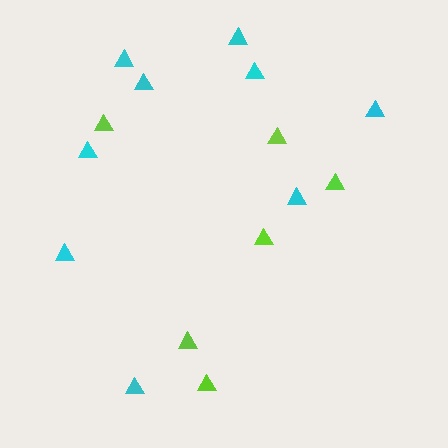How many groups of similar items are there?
There are 2 groups: one group of cyan triangles (9) and one group of lime triangles (6).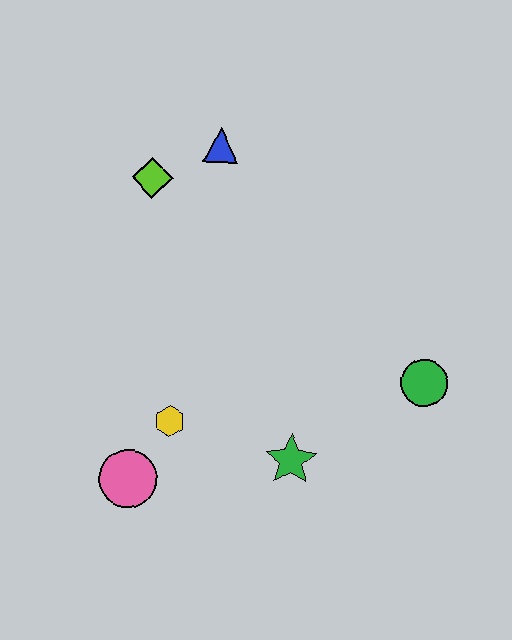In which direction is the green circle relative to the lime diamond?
The green circle is to the right of the lime diamond.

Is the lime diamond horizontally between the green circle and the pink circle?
Yes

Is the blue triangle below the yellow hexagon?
No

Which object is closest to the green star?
The yellow hexagon is closest to the green star.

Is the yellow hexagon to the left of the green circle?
Yes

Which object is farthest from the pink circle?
The blue triangle is farthest from the pink circle.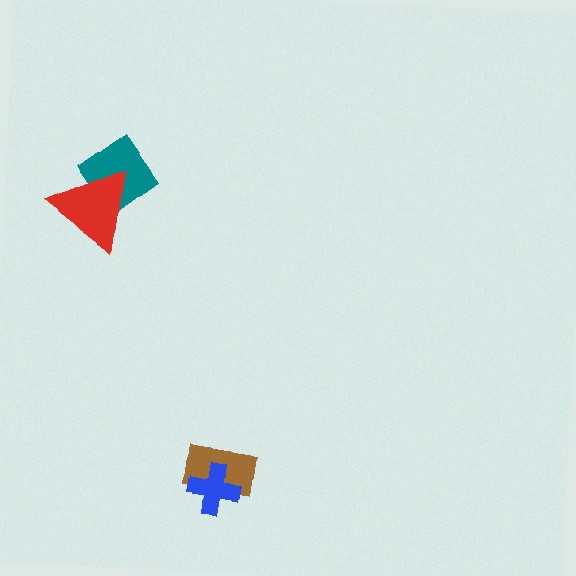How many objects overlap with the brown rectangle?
1 object overlaps with the brown rectangle.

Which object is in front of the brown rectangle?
The blue cross is in front of the brown rectangle.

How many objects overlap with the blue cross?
1 object overlaps with the blue cross.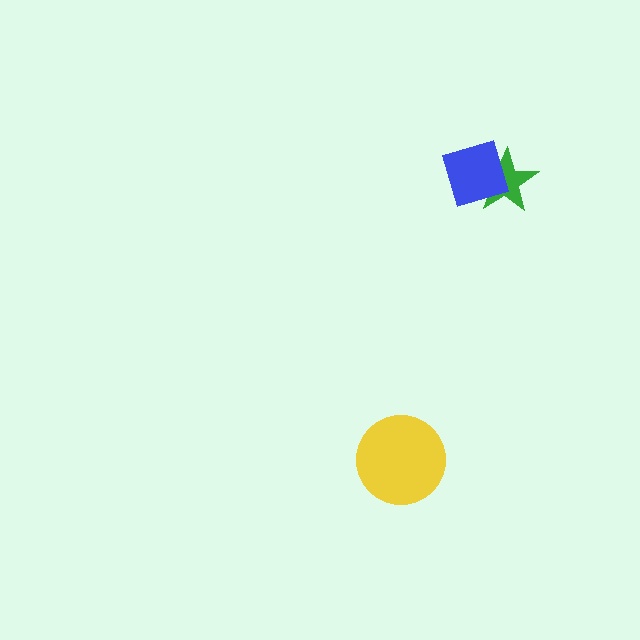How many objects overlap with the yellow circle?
0 objects overlap with the yellow circle.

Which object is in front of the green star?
The blue diamond is in front of the green star.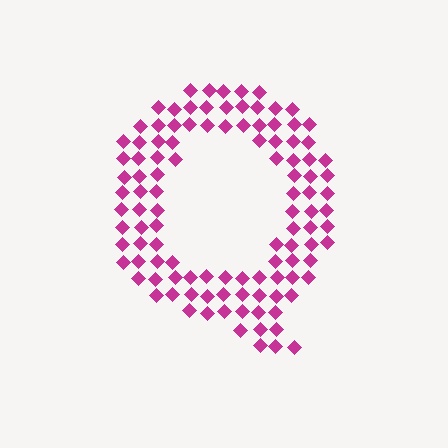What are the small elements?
The small elements are diamonds.